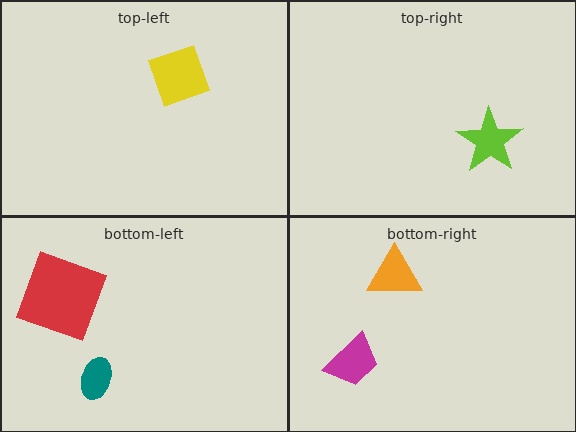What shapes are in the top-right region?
The lime star.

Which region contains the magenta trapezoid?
The bottom-right region.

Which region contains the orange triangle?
The bottom-right region.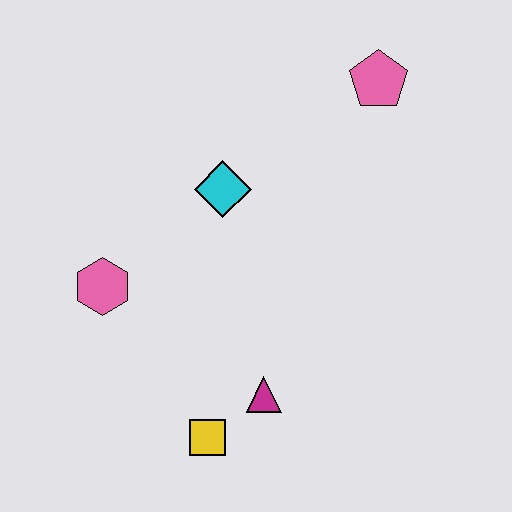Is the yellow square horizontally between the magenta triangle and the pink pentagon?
No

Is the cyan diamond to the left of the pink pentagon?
Yes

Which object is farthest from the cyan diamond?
The yellow square is farthest from the cyan diamond.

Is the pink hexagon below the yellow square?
No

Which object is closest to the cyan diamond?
The pink hexagon is closest to the cyan diamond.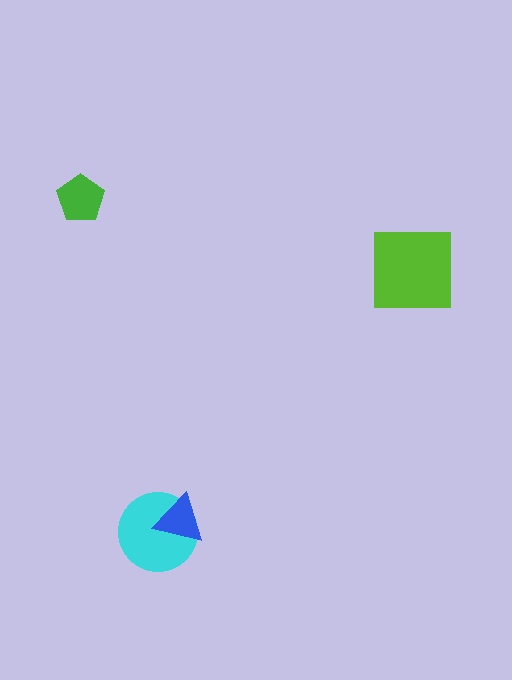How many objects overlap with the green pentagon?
0 objects overlap with the green pentagon.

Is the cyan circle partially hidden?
Yes, it is partially covered by another shape.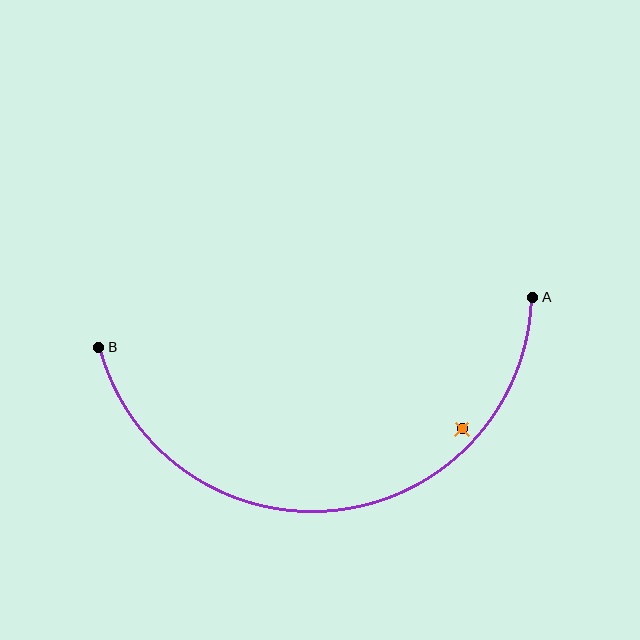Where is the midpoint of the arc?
The arc midpoint is the point on the curve farthest from the straight line joining A and B. It sits below that line.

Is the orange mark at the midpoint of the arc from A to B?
No — the orange mark does not lie on the arc at all. It sits slightly inside the curve.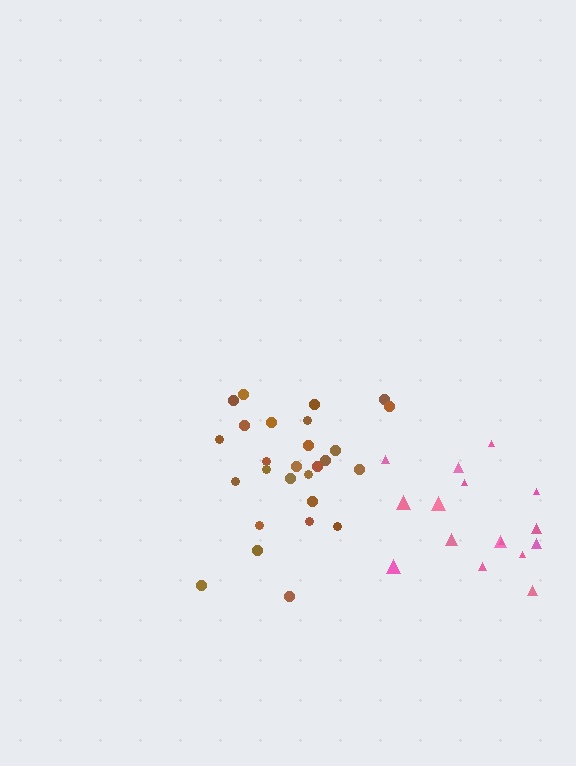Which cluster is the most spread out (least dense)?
Pink.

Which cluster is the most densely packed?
Brown.